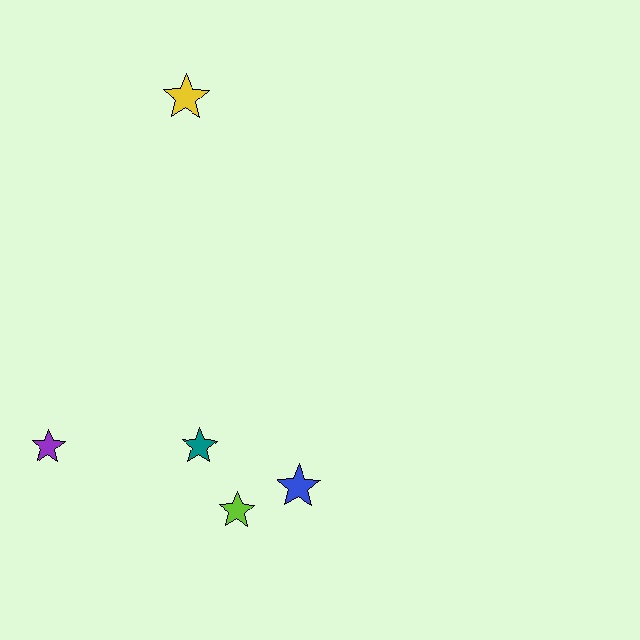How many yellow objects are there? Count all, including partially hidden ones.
There is 1 yellow object.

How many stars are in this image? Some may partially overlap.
There are 5 stars.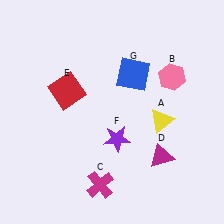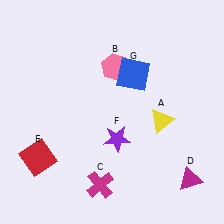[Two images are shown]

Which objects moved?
The objects that moved are: the pink hexagon (B), the magenta triangle (D), the red square (E).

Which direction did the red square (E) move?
The red square (E) moved down.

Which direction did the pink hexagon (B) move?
The pink hexagon (B) moved left.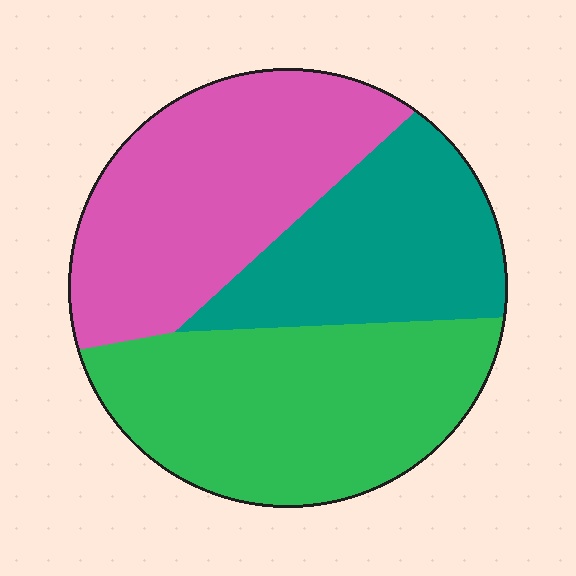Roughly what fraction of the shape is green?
Green takes up between a quarter and a half of the shape.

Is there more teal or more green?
Green.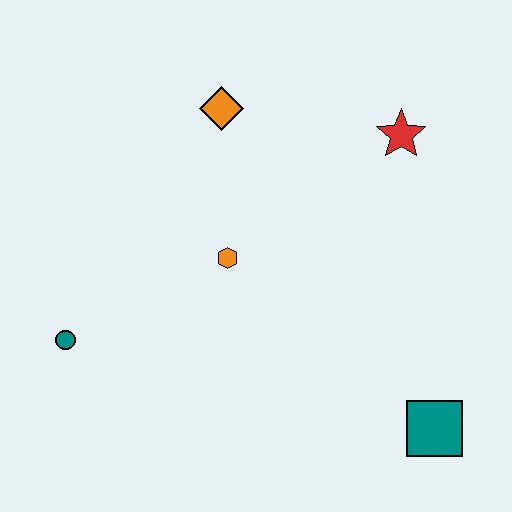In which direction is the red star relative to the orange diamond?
The red star is to the right of the orange diamond.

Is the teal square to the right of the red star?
Yes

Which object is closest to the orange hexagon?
The orange diamond is closest to the orange hexagon.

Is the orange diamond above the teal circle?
Yes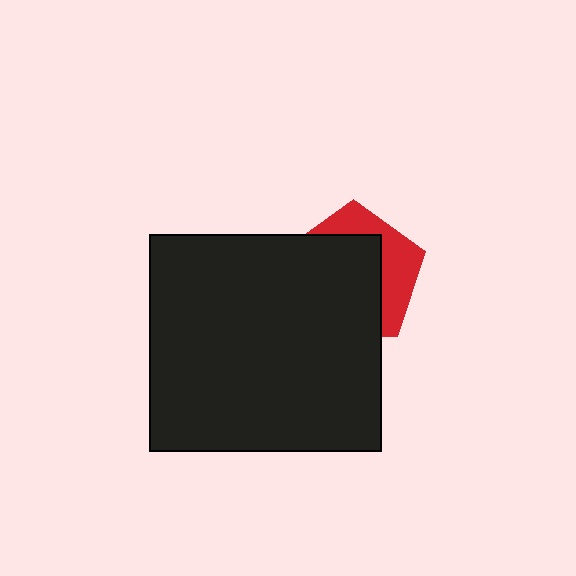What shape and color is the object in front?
The object in front is a black rectangle.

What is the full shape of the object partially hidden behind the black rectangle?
The partially hidden object is a red pentagon.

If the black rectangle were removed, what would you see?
You would see the complete red pentagon.